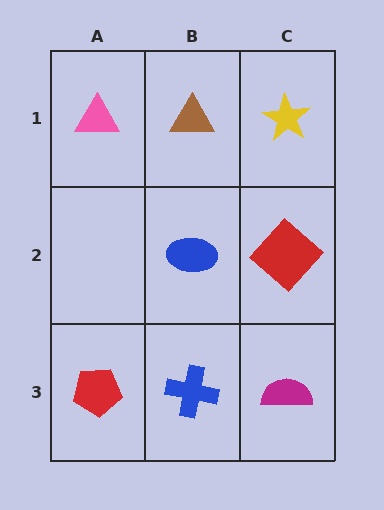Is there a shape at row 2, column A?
No, that cell is empty.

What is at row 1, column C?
A yellow star.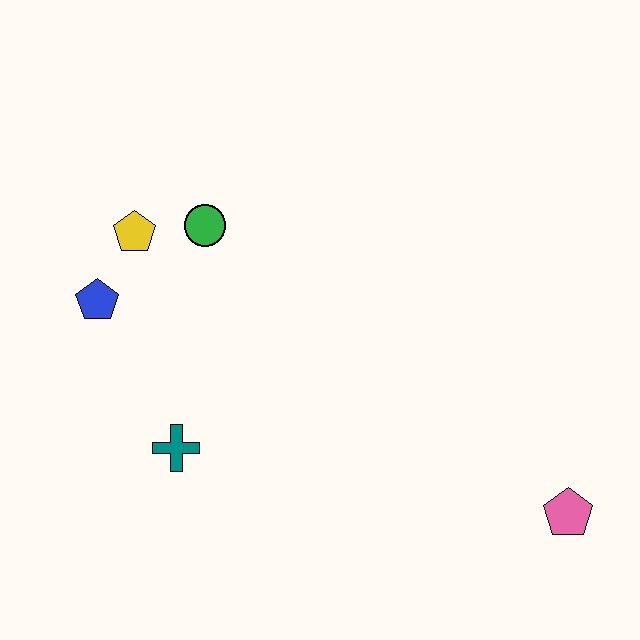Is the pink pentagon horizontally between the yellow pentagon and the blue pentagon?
No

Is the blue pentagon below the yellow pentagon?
Yes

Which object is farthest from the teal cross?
The pink pentagon is farthest from the teal cross.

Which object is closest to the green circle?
The yellow pentagon is closest to the green circle.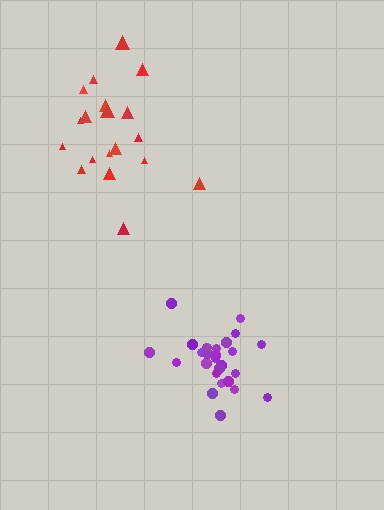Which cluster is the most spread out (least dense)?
Red.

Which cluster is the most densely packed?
Purple.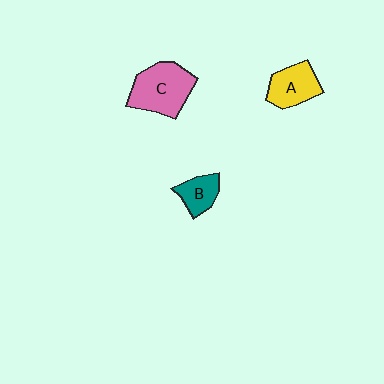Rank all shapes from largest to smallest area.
From largest to smallest: C (pink), A (yellow), B (teal).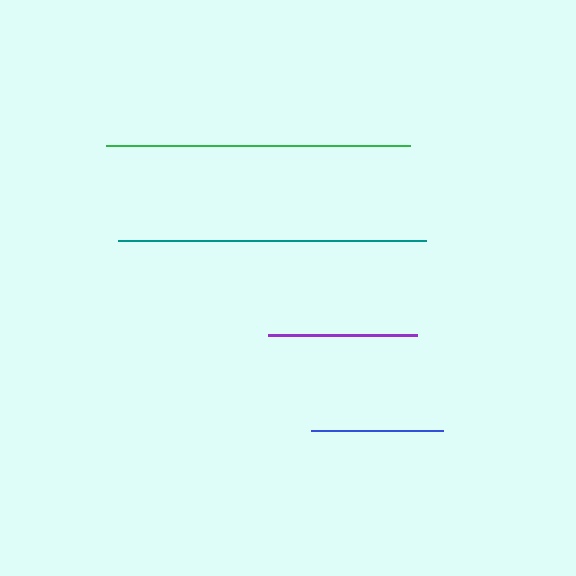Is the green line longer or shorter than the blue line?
The green line is longer than the blue line.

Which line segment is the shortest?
The blue line is the shortest at approximately 132 pixels.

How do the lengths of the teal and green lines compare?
The teal and green lines are approximately the same length.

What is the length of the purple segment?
The purple segment is approximately 148 pixels long.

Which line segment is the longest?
The teal line is the longest at approximately 308 pixels.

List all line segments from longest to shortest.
From longest to shortest: teal, green, purple, blue.